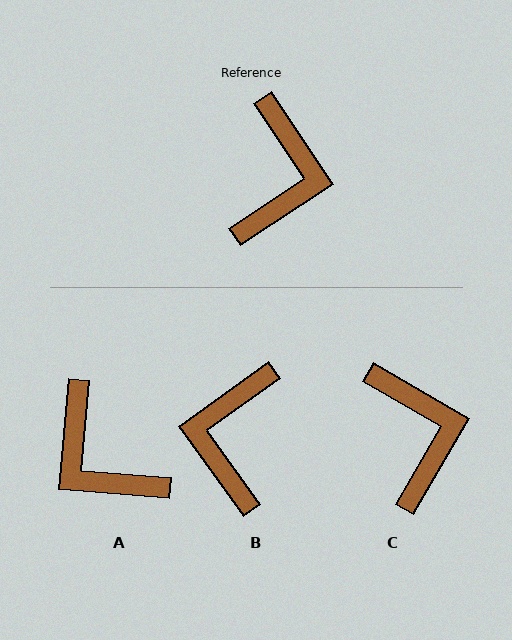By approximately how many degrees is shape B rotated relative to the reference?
Approximately 178 degrees clockwise.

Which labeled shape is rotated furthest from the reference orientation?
B, about 178 degrees away.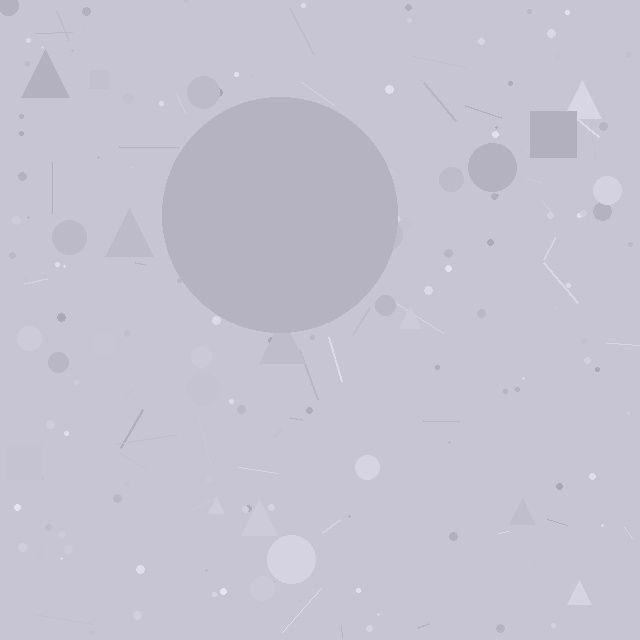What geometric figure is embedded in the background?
A circle is embedded in the background.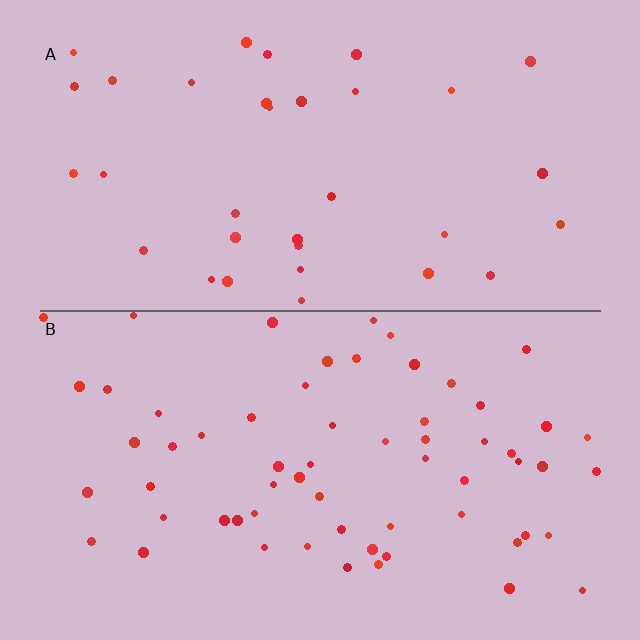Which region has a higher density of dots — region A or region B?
B (the bottom).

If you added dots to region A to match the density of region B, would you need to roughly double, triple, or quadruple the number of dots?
Approximately double.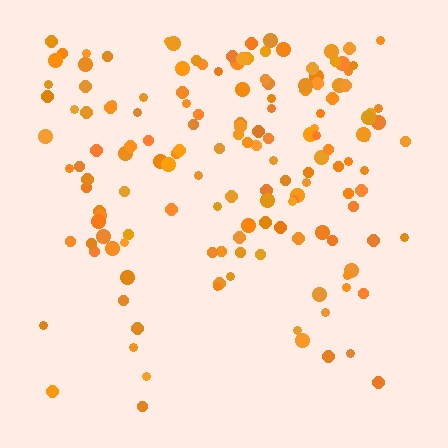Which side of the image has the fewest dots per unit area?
The bottom.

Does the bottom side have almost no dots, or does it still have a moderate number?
Still a moderate number, just noticeably fewer than the top.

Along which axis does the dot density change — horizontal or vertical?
Vertical.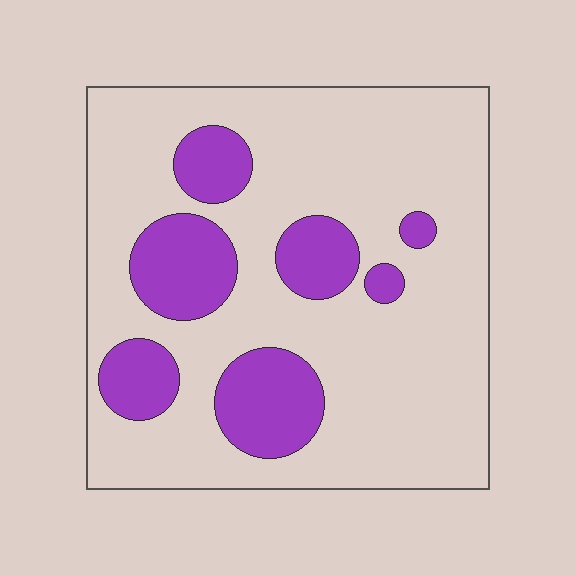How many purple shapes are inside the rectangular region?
7.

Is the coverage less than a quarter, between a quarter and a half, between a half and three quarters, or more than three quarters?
Less than a quarter.